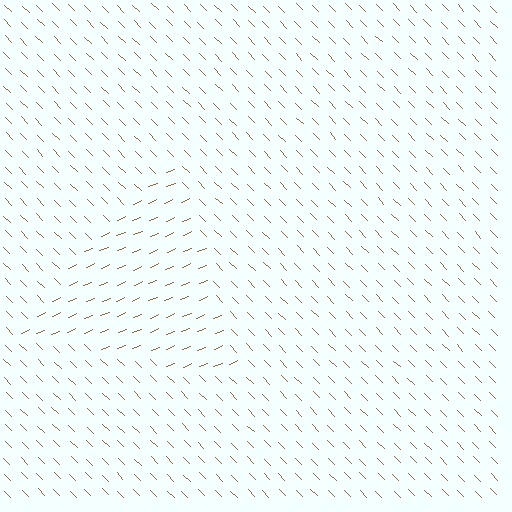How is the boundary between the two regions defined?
The boundary is defined purely by a change in line orientation (approximately 68 degrees difference). All lines are the same color and thickness.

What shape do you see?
I see a triangle.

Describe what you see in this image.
The image is filled with small brown line segments. A triangle region in the image has lines oriented differently from the surrounding lines, creating a visible texture boundary.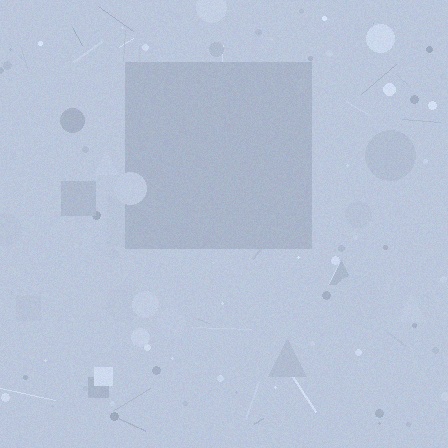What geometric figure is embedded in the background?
A square is embedded in the background.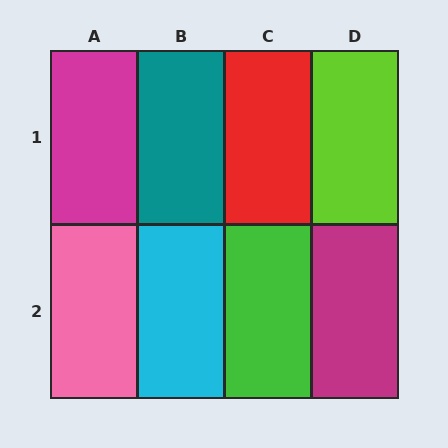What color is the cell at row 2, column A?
Pink.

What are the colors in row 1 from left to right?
Magenta, teal, red, lime.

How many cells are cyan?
1 cell is cyan.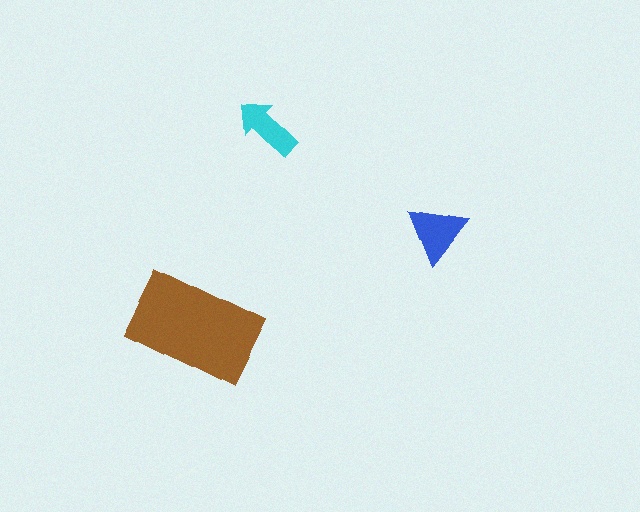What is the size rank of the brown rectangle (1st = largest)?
1st.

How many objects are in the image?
There are 3 objects in the image.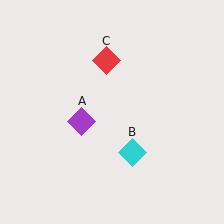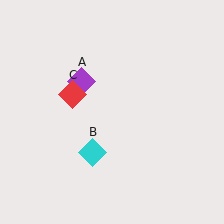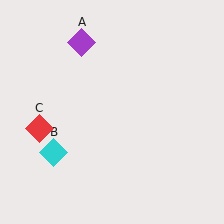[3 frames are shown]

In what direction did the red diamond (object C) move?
The red diamond (object C) moved down and to the left.